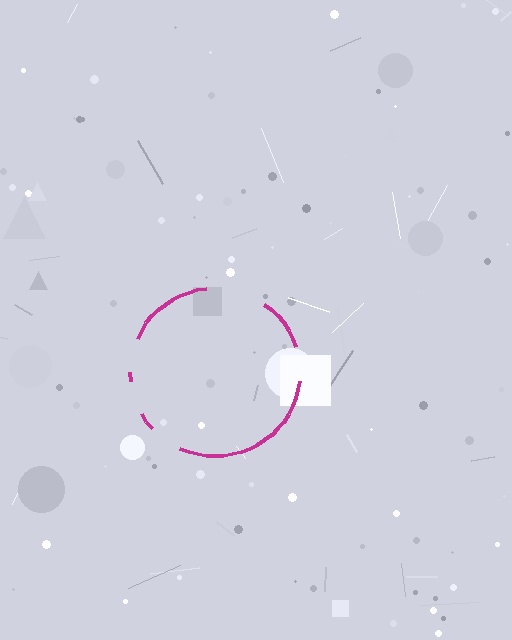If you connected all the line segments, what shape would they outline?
They would outline a circle.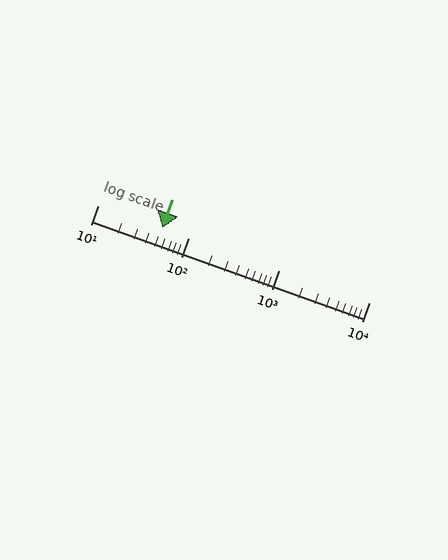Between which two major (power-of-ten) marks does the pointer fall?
The pointer is between 10 and 100.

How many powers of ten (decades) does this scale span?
The scale spans 3 decades, from 10 to 10000.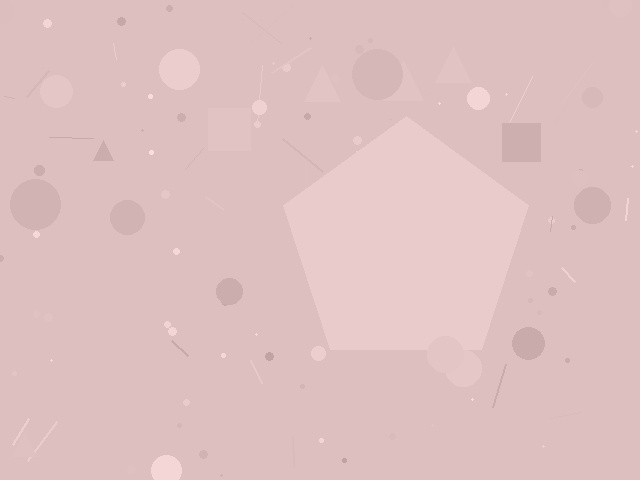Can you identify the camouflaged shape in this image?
The camouflaged shape is a pentagon.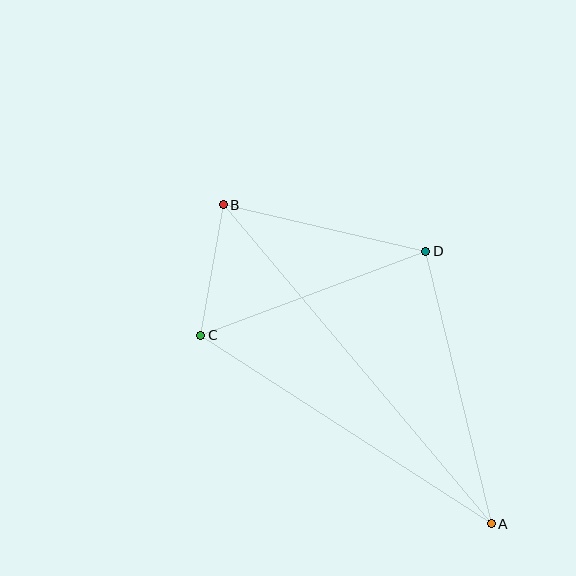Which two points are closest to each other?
Points B and C are closest to each other.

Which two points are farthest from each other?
Points A and B are farthest from each other.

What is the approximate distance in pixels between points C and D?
The distance between C and D is approximately 240 pixels.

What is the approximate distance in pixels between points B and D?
The distance between B and D is approximately 208 pixels.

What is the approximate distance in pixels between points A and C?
The distance between A and C is approximately 346 pixels.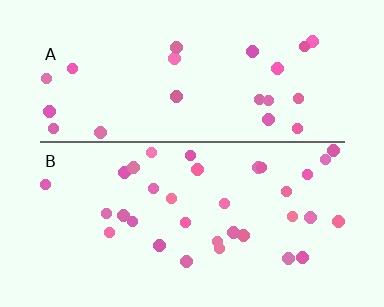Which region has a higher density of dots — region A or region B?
B (the bottom).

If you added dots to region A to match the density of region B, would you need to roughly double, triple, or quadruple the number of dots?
Approximately double.